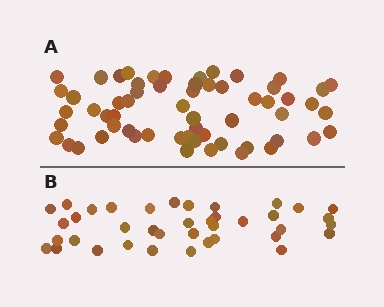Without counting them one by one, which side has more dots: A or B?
Region A (the top region) has more dots.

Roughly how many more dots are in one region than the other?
Region A has approximately 20 more dots than region B.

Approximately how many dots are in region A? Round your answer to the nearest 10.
About 60 dots.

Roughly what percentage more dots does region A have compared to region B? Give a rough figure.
About 55% more.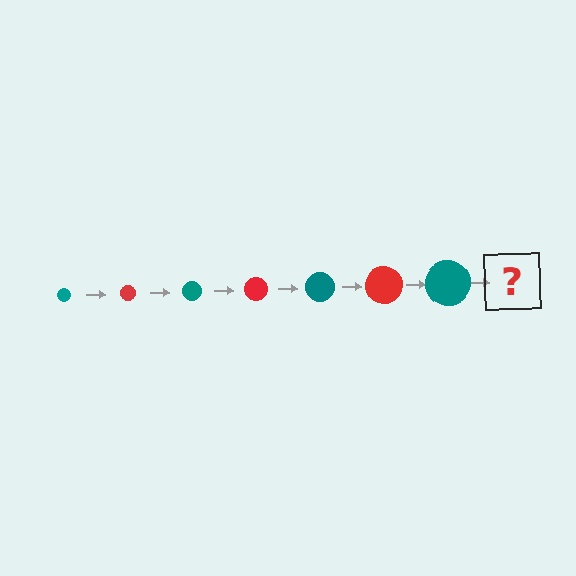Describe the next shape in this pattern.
It should be a red circle, larger than the previous one.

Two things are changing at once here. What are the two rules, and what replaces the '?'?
The two rules are that the circle grows larger each step and the color cycles through teal and red. The '?' should be a red circle, larger than the previous one.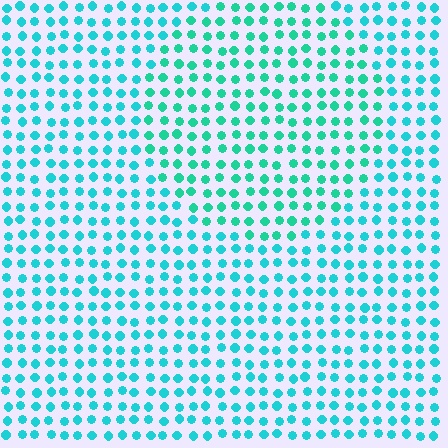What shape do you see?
I see a circle.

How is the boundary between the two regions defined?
The boundary is defined purely by a slight shift in hue (about 21 degrees). Spacing, size, and orientation are identical on both sides.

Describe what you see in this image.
The image is filled with small cyan elements in a uniform arrangement. A circle-shaped region is visible where the elements are tinted to a slightly different hue, forming a subtle color boundary.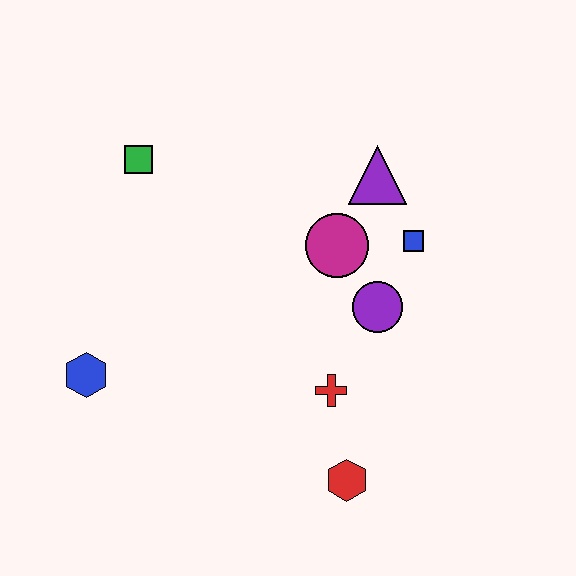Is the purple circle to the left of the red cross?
No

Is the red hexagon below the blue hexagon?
Yes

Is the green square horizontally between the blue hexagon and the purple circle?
Yes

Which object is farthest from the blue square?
The blue hexagon is farthest from the blue square.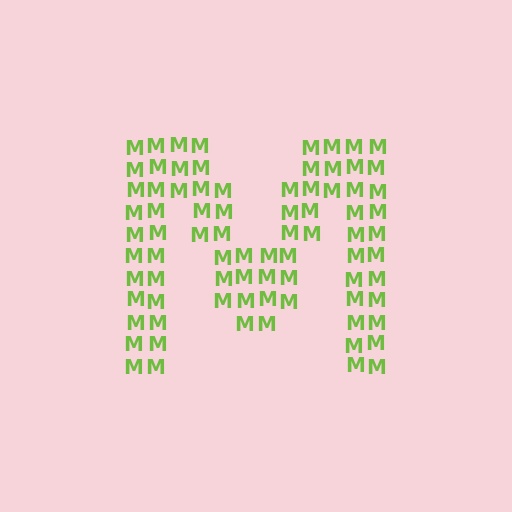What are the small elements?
The small elements are letter M's.